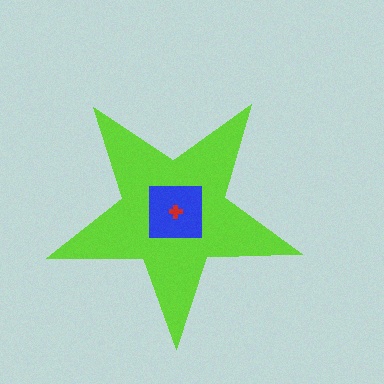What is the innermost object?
The red cross.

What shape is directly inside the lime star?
The blue square.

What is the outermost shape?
The lime star.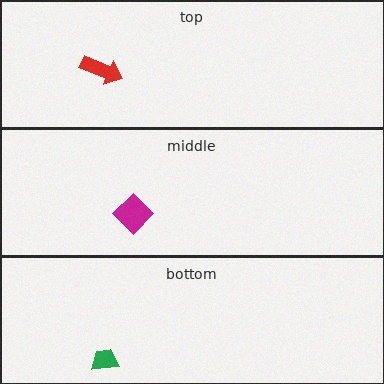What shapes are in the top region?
The red arrow.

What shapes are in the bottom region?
The green trapezoid.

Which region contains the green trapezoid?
The bottom region.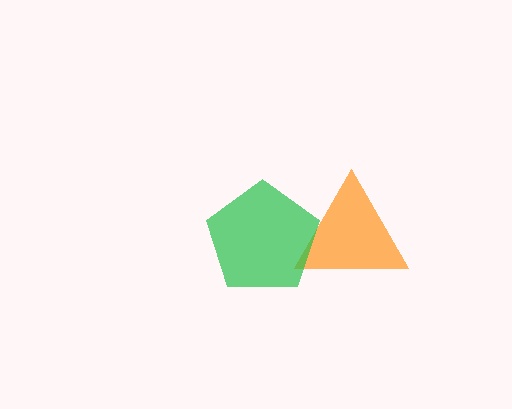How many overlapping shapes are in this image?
There are 2 overlapping shapes in the image.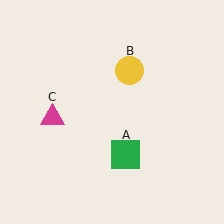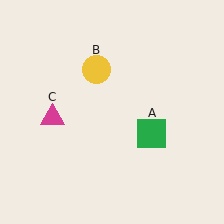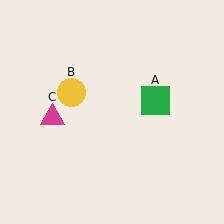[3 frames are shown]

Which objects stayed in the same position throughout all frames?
Magenta triangle (object C) remained stationary.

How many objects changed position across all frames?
2 objects changed position: green square (object A), yellow circle (object B).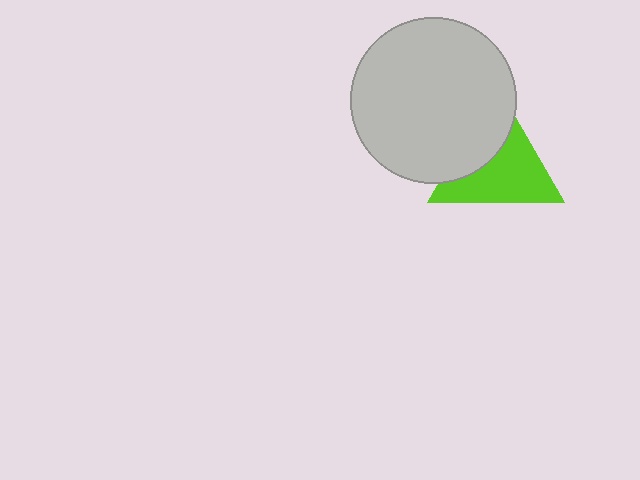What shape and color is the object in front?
The object in front is a light gray circle.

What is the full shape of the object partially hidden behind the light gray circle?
The partially hidden object is a lime triangle.